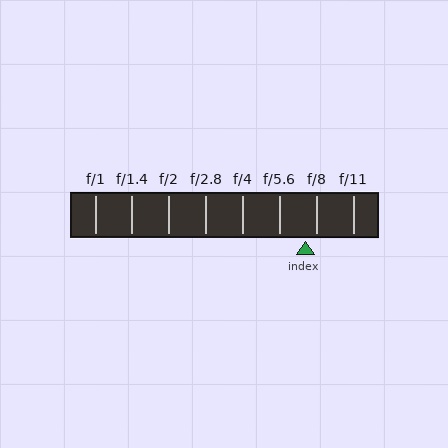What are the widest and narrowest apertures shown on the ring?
The widest aperture shown is f/1 and the narrowest is f/11.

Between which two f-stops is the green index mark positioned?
The index mark is between f/5.6 and f/8.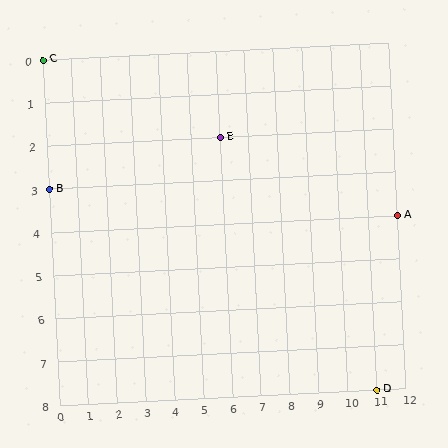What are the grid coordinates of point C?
Point C is at grid coordinates (0, 0).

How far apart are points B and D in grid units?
Points B and D are 11 columns and 5 rows apart (about 12.1 grid units diagonally).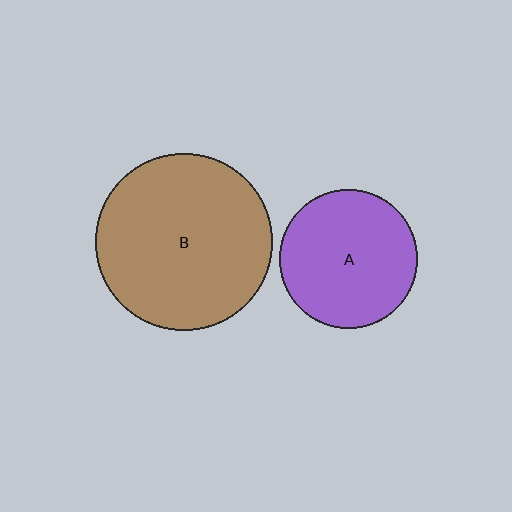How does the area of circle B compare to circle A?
Approximately 1.6 times.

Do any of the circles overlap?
No, none of the circles overlap.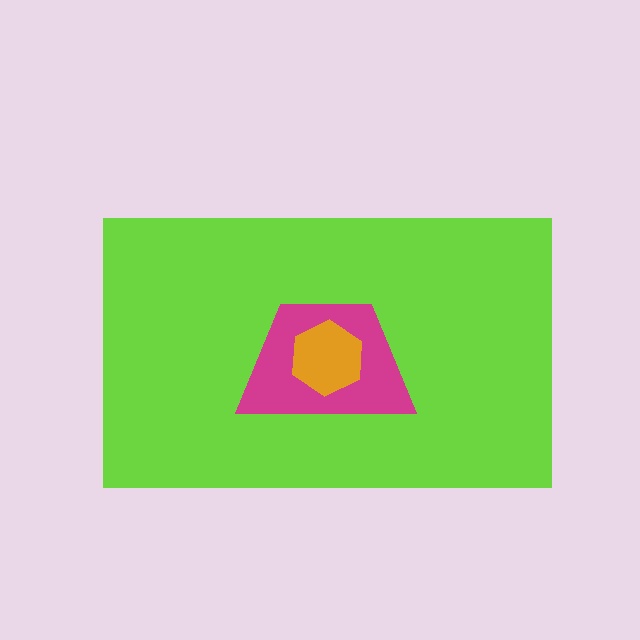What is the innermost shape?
The orange hexagon.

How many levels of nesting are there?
3.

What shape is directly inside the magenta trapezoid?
The orange hexagon.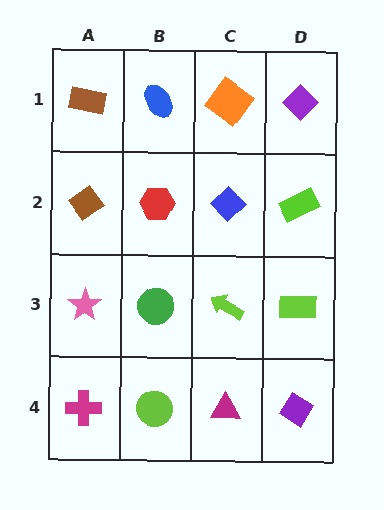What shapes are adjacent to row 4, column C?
A lime arrow (row 3, column C), a lime circle (row 4, column B), a purple diamond (row 4, column D).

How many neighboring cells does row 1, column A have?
2.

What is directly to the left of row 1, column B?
A brown rectangle.